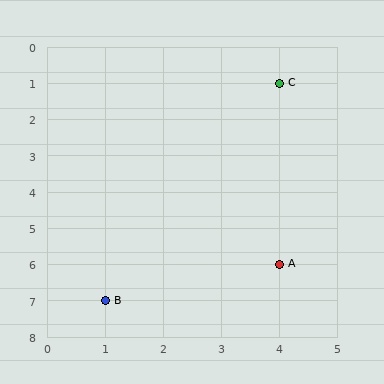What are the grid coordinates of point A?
Point A is at grid coordinates (4, 6).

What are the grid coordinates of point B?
Point B is at grid coordinates (1, 7).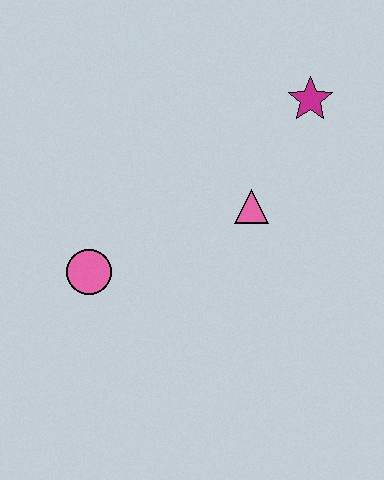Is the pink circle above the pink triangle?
No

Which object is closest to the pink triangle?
The magenta star is closest to the pink triangle.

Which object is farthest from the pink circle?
The magenta star is farthest from the pink circle.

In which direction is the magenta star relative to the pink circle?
The magenta star is to the right of the pink circle.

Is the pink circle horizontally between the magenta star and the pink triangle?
No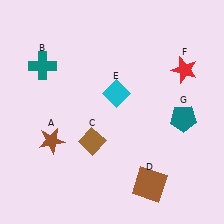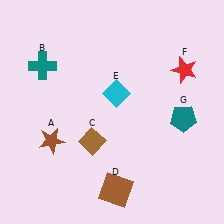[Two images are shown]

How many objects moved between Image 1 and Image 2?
1 object moved between the two images.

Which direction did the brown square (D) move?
The brown square (D) moved left.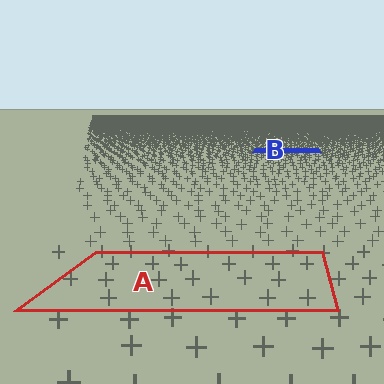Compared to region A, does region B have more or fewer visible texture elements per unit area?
Region B has more texture elements per unit area — they are packed more densely because it is farther away.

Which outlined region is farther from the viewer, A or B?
Region B is farther from the viewer — the texture elements inside it appear smaller and more densely packed.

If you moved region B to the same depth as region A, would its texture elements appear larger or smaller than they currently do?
They would appear larger. At a closer depth, the same texture elements are projected at a bigger on-screen size.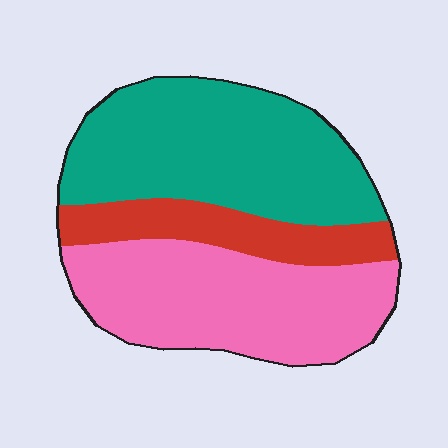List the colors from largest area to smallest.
From largest to smallest: teal, pink, red.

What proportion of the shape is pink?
Pink takes up between a quarter and a half of the shape.